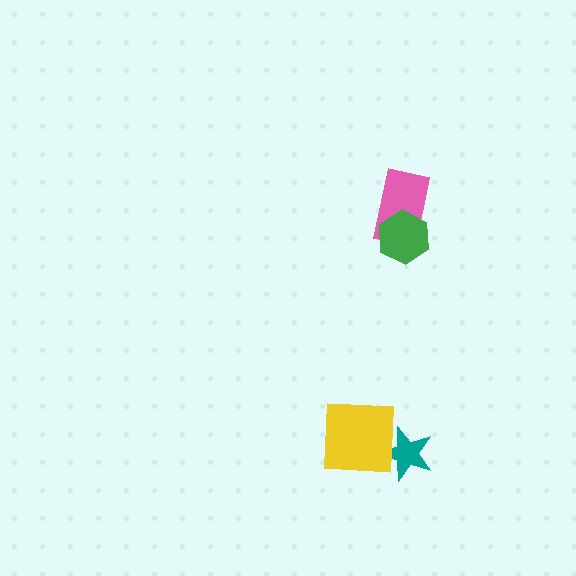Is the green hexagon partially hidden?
No, no other shape covers it.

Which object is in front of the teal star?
The yellow square is in front of the teal star.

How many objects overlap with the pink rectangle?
1 object overlaps with the pink rectangle.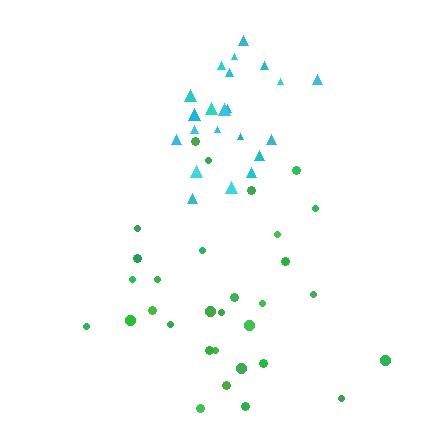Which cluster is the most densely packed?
Cyan.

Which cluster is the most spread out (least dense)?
Green.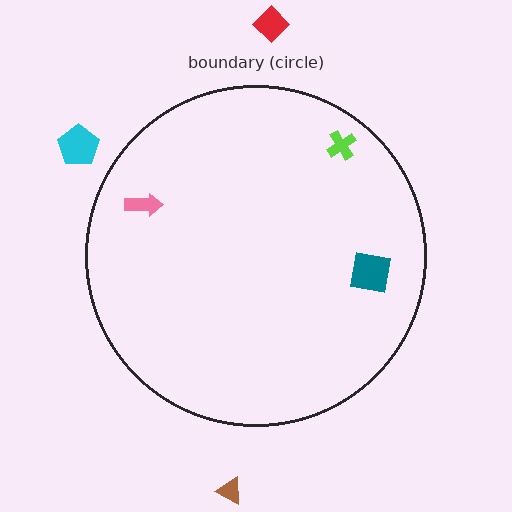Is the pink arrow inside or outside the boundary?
Inside.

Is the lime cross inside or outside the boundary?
Inside.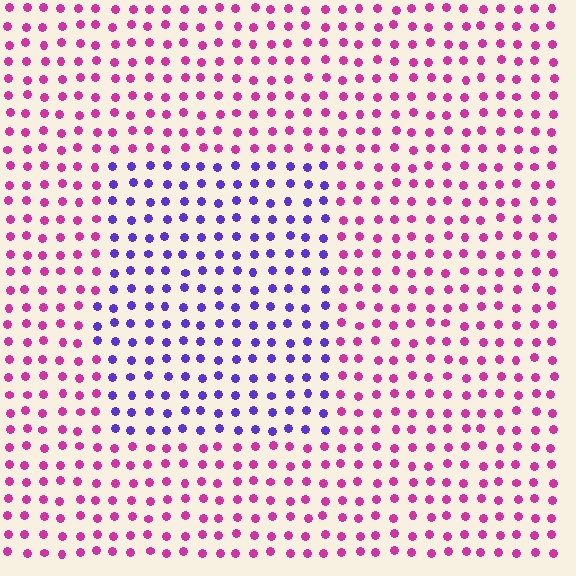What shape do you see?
I see a rectangle.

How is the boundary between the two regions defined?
The boundary is defined purely by a slight shift in hue (about 61 degrees). Spacing, size, and orientation are identical on both sides.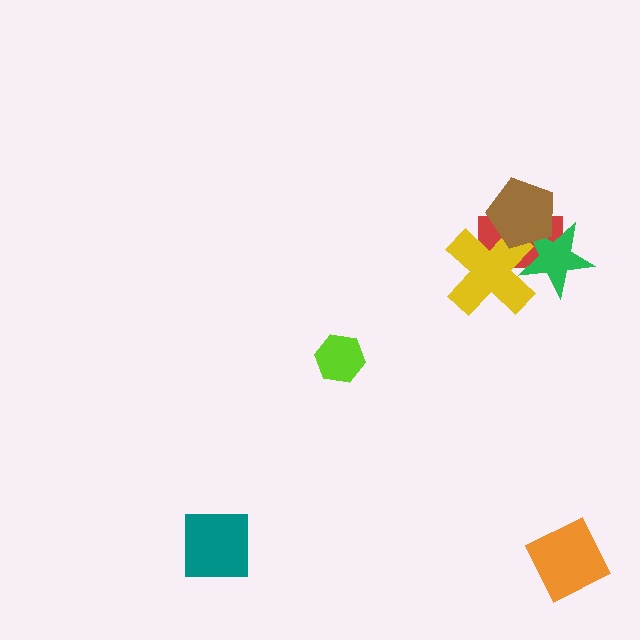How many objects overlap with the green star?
3 objects overlap with the green star.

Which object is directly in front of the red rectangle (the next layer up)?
The green star is directly in front of the red rectangle.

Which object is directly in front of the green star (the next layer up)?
The yellow cross is directly in front of the green star.